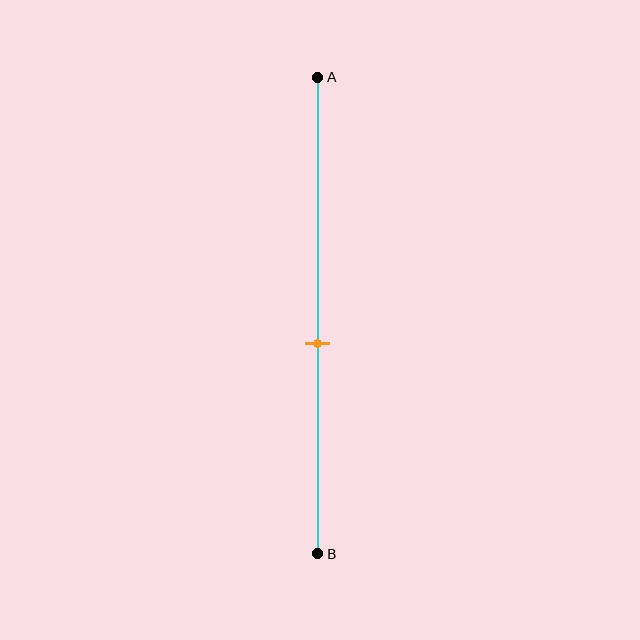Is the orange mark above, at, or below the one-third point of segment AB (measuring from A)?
The orange mark is below the one-third point of segment AB.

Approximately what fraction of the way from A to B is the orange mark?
The orange mark is approximately 55% of the way from A to B.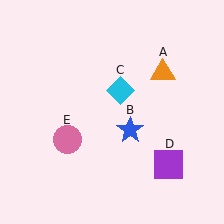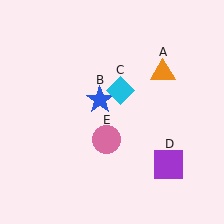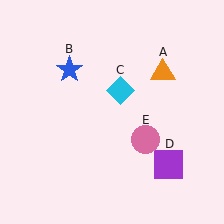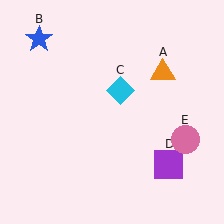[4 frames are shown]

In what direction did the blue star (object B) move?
The blue star (object B) moved up and to the left.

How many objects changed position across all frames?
2 objects changed position: blue star (object B), pink circle (object E).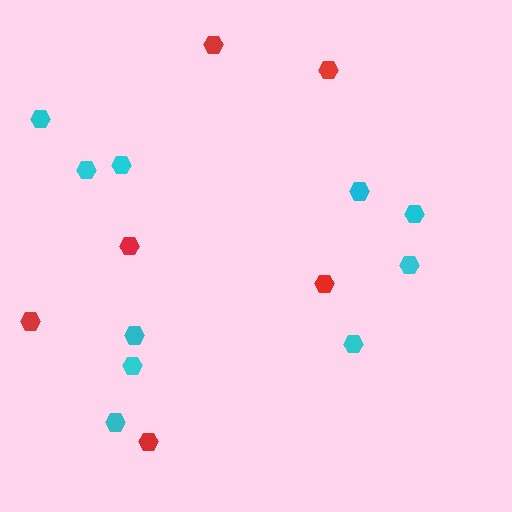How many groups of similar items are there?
There are 2 groups: one group of red hexagons (6) and one group of cyan hexagons (10).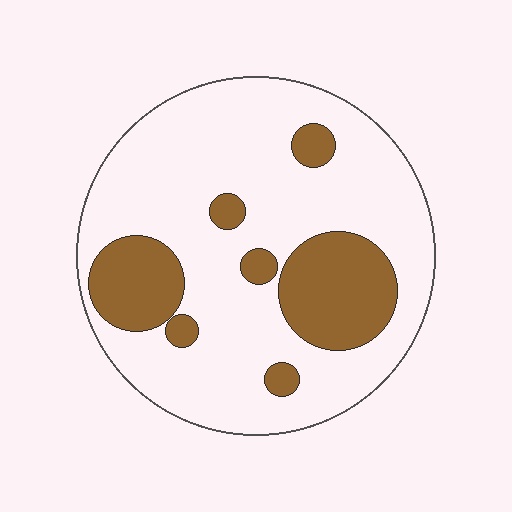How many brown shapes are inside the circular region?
7.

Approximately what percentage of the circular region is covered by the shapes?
Approximately 25%.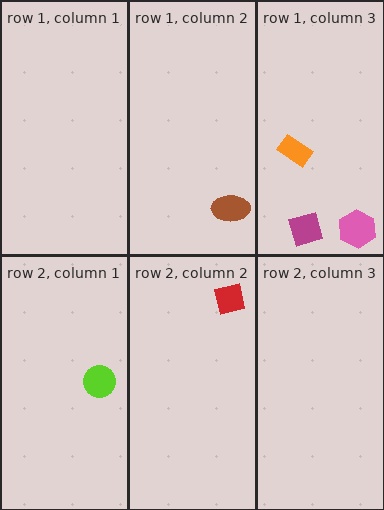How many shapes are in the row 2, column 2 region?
1.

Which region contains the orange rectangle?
The row 1, column 3 region.